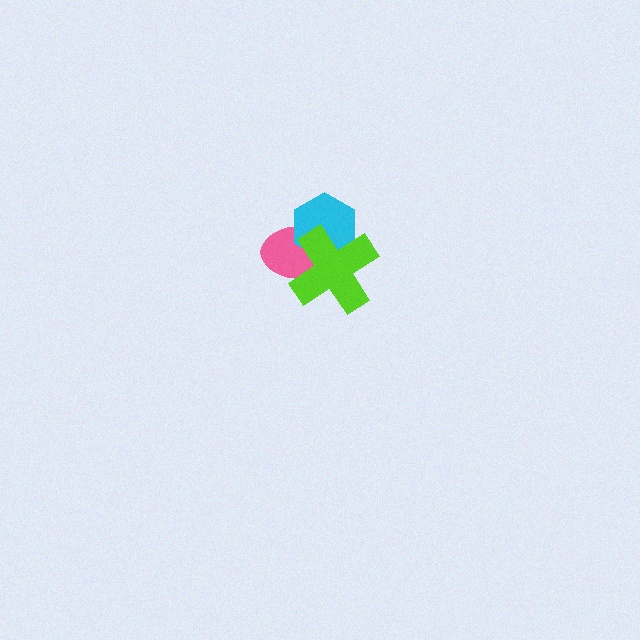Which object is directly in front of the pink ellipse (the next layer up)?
The cyan hexagon is directly in front of the pink ellipse.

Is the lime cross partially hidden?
No, no other shape covers it.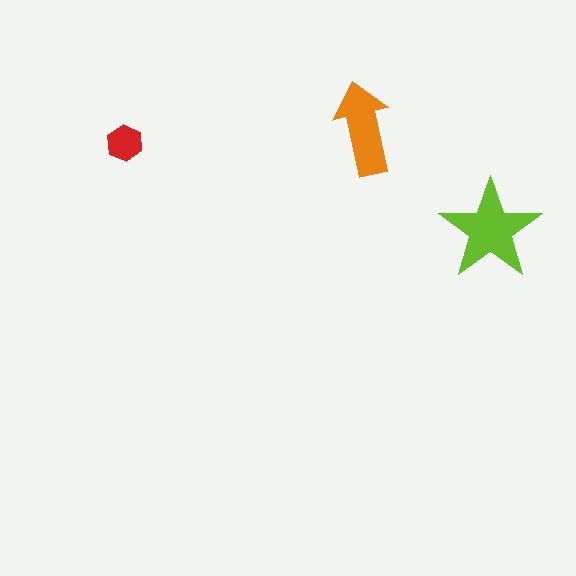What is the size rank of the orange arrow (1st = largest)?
2nd.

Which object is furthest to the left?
The red hexagon is leftmost.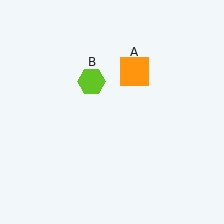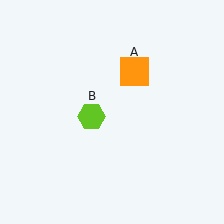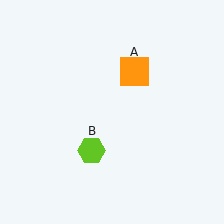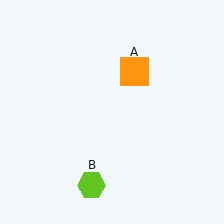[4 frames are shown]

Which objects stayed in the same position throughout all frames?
Orange square (object A) remained stationary.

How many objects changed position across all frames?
1 object changed position: lime hexagon (object B).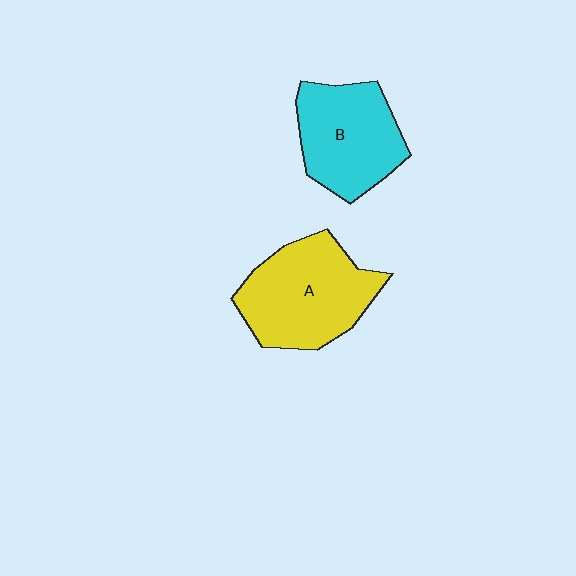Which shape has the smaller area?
Shape B (cyan).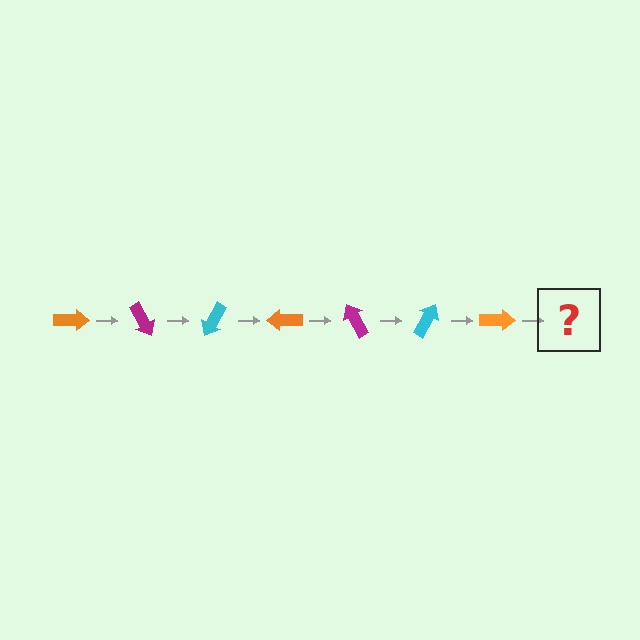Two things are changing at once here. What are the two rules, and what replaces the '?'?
The two rules are that it rotates 60 degrees each step and the color cycles through orange, magenta, and cyan. The '?' should be a magenta arrow, rotated 420 degrees from the start.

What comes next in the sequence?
The next element should be a magenta arrow, rotated 420 degrees from the start.